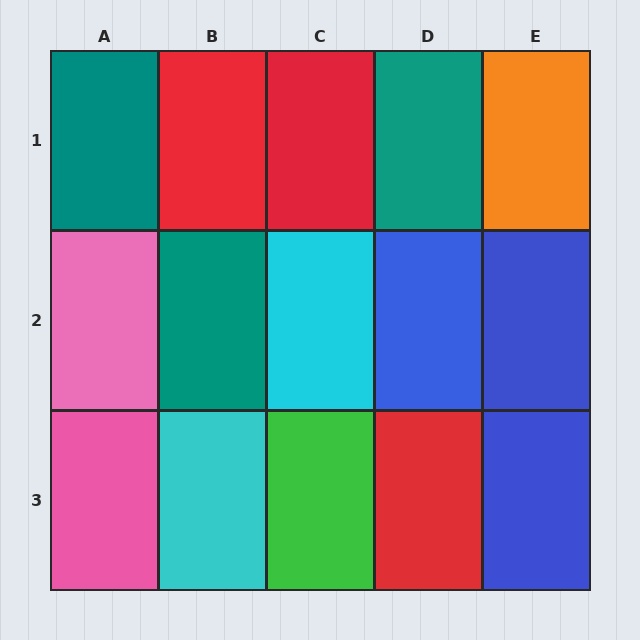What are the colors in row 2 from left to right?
Pink, teal, cyan, blue, blue.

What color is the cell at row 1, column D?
Teal.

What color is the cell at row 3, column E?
Blue.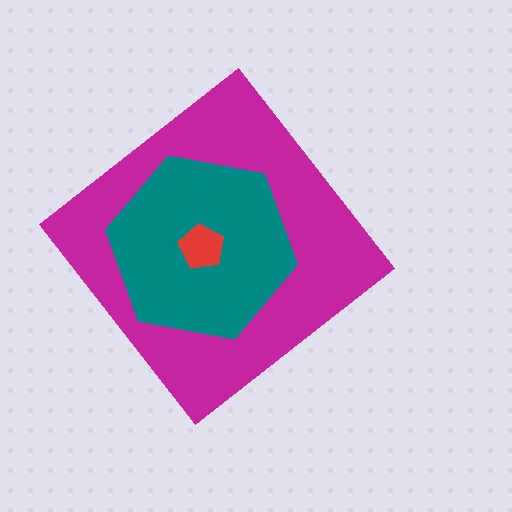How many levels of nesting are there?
3.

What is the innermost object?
The red pentagon.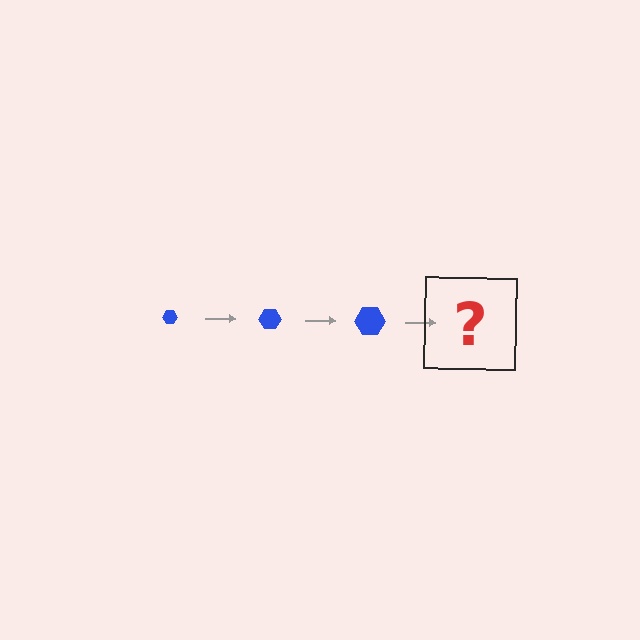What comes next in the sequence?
The next element should be a blue hexagon, larger than the previous one.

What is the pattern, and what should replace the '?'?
The pattern is that the hexagon gets progressively larger each step. The '?' should be a blue hexagon, larger than the previous one.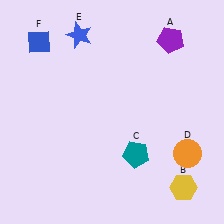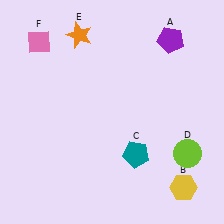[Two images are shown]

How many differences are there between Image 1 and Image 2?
There are 3 differences between the two images.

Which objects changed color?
D changed from orange to lime. E changed from blue to orange. F changed from blue to pink.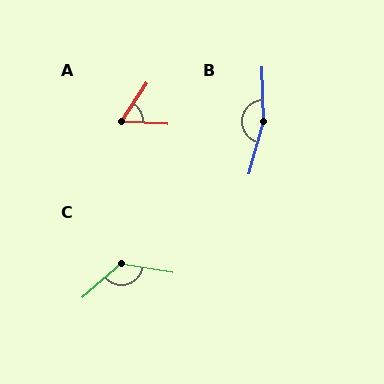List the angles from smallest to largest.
A (60°), C (130°), B (163°).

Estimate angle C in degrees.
Approximately 130 degrees.